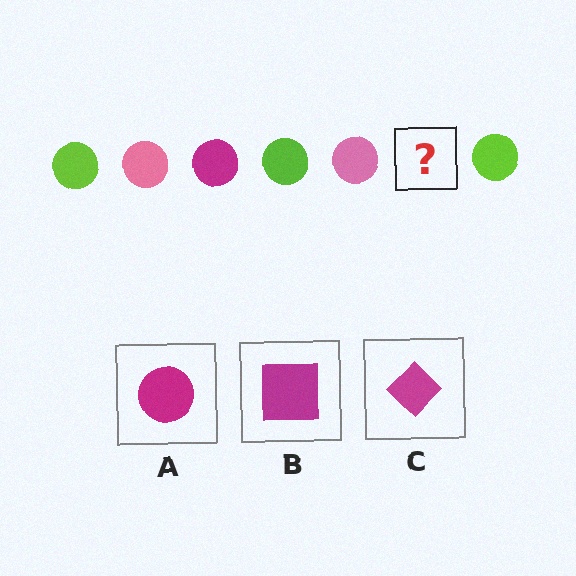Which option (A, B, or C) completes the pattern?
A.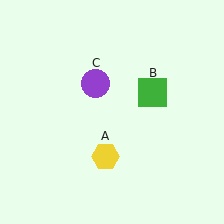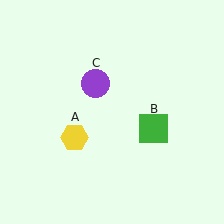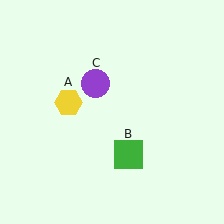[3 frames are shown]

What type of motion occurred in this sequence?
The yellow hexagon (object A), green square (object B) rotated clockwise around the center of the scene.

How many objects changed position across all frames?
2 objects changed position: yellow hexagon (object A), green square (object B).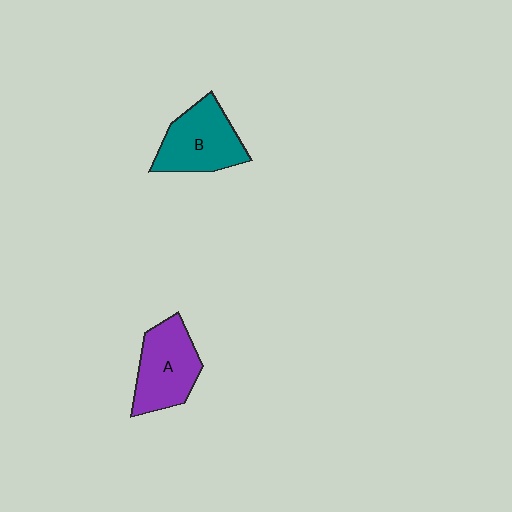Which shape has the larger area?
Shape B (teal).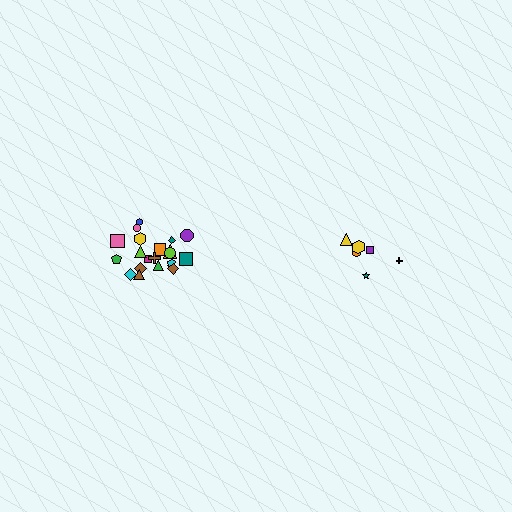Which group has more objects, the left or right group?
The left group.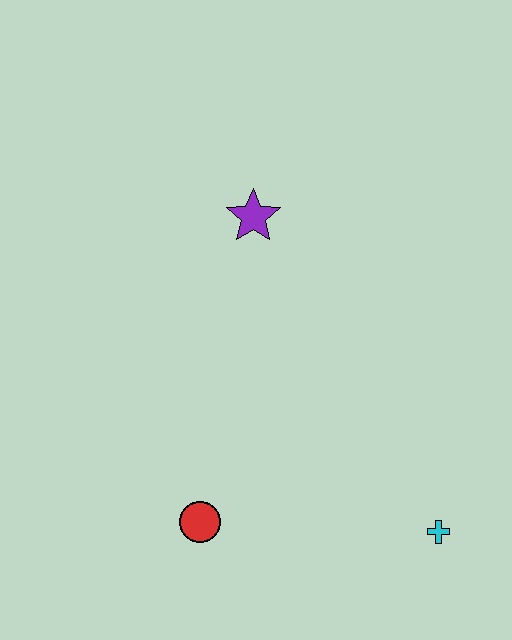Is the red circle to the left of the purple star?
Yes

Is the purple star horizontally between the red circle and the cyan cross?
Yes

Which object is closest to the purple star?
The red circle is closest to the purple star.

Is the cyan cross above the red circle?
No